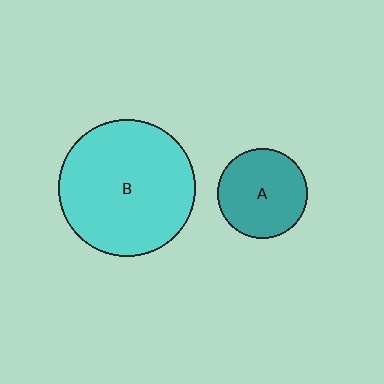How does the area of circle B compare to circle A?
Approximately 2.3 times.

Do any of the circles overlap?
No, none of the circles overlap.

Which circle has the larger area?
Circle B (cyan).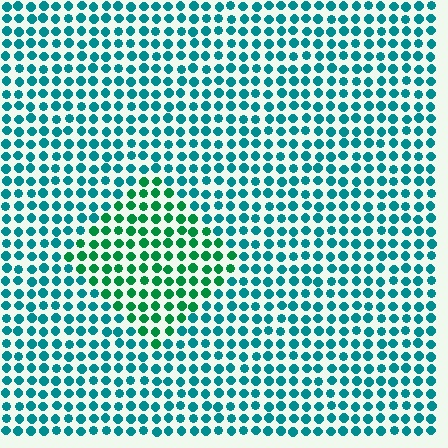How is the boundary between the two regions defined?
The boundary is defined purely by a slight shift in hue (about 36 degrees). Spacing, size, and orientation are identical on both sides.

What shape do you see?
I see a diamond.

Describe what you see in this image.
The image is filled with small teal elements in a uniform arrangement. A diamond-shaped region is visible where the elements are tinted to a slightly different hue, forming a subtle color boundary.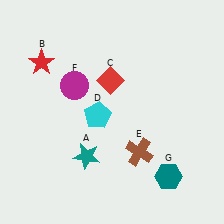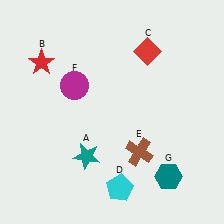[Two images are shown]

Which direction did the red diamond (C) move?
The red diamond (C) moved right.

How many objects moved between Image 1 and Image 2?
2 objects moved between the two images.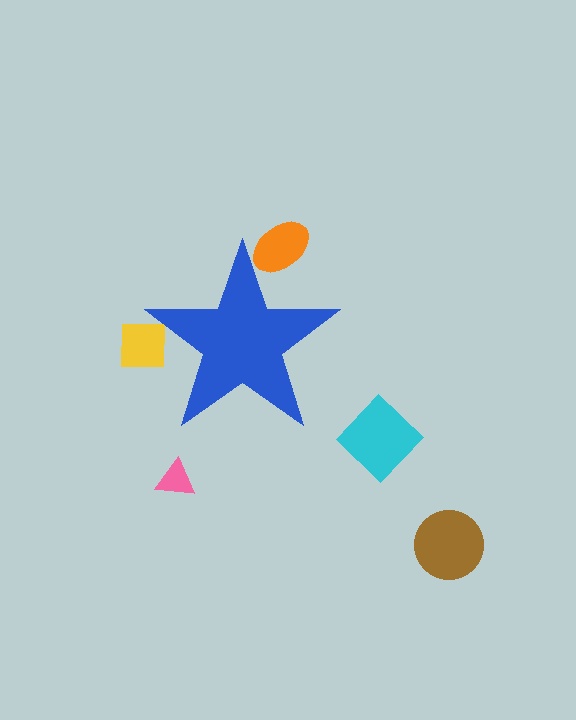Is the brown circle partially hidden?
No, the brown circle is fully visible.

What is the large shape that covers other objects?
A blue star.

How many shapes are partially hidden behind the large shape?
2 shapes are partially hidden.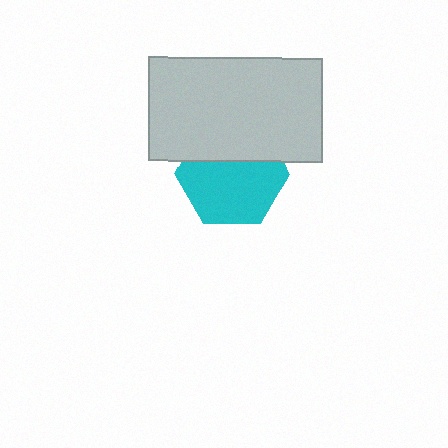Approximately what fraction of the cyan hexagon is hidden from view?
Roughly 35% of the cyan hexagon is hidden behind the light gray rectangle.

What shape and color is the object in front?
The object in front is a light gray rectangle.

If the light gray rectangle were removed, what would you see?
You would see the complete cyan hexagon.